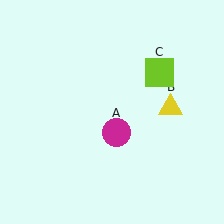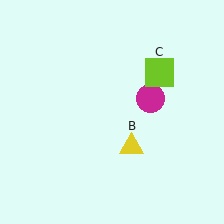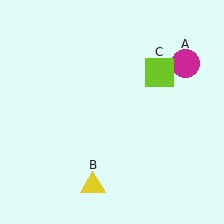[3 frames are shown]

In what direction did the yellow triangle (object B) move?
The yellow triangle (object B) moved down and to the left.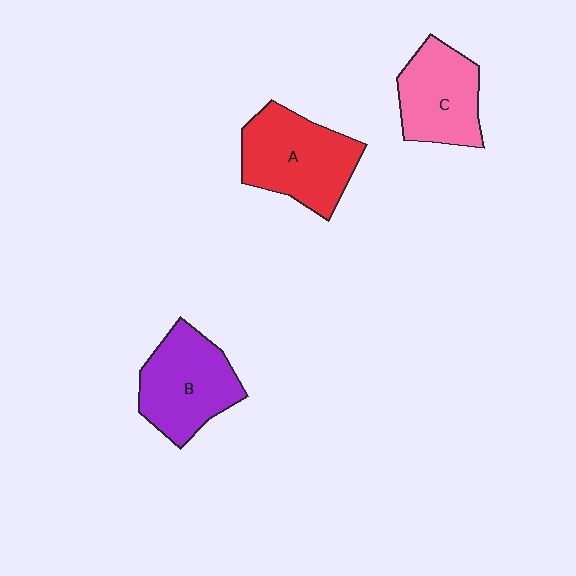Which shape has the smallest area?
Shape C (pink).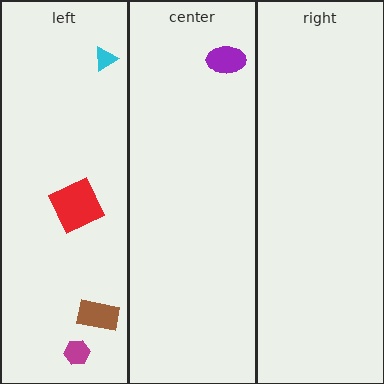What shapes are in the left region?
The cyan triangle, the magenta hexagon, the brown rectangle, the red square.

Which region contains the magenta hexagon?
The left region.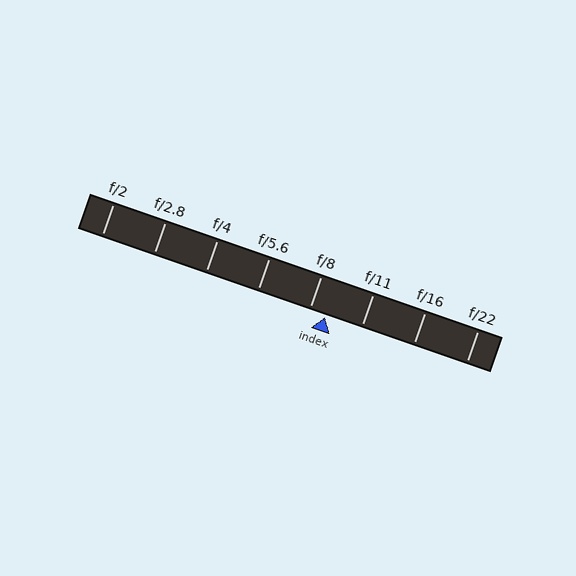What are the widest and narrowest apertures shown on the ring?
The widest aperture shown is f/2 and the narrowest is f/22.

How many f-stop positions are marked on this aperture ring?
There are 8 f-stop positions marked.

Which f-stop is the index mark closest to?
The index mark is closest to f/8.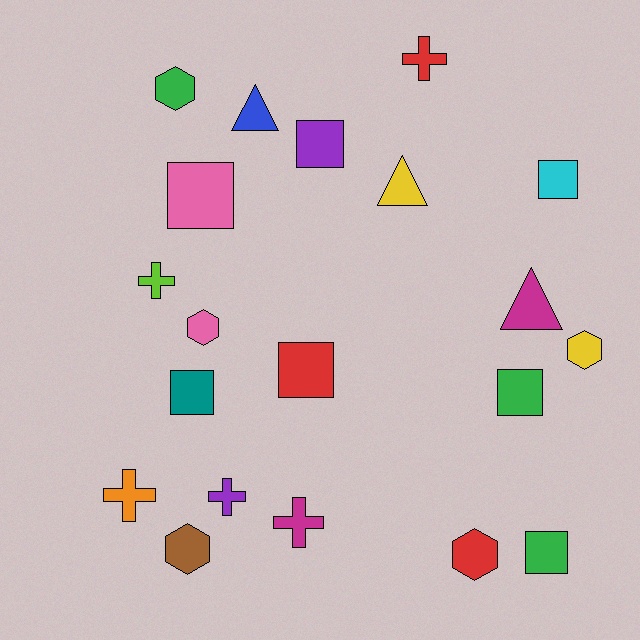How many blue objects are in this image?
There is 1 blue object.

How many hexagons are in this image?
There are 5 hexagons.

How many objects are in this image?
There are 20 objects.